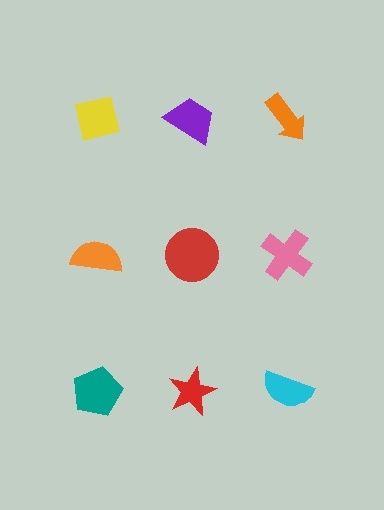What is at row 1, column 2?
A purple trapezoid.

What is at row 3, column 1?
A teal pentagon.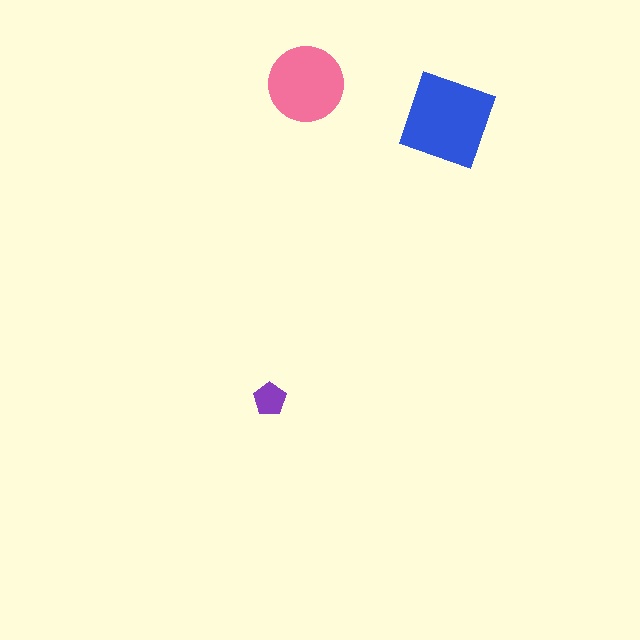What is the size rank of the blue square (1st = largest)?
1st.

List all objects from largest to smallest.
The blue square, the pink circle, the purple pentagon.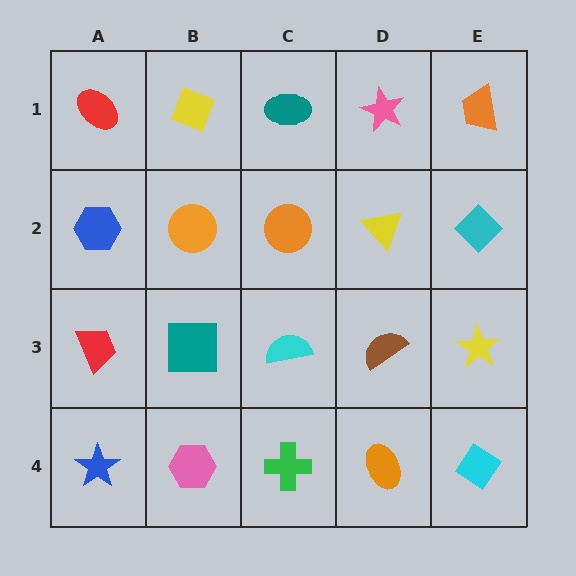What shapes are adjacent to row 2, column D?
A pink star (row 1, column D), a brown semicircle (row 3, column D), an orange circle (row 2, column C), a cyan diamond (row 2, column E).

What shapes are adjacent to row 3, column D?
A yellow triangle (row 2, column D), an orange ellipse (row 4, column D), a cyan semicircle (row 3, column C), a yellow star (row 3, column E).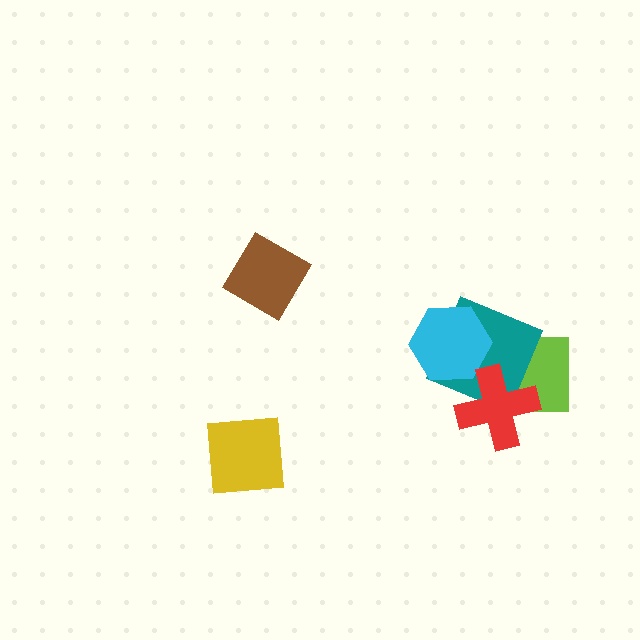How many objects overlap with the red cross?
2 objects overlap with the red cross.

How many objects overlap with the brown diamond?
0 objects overlap with the brown diamond.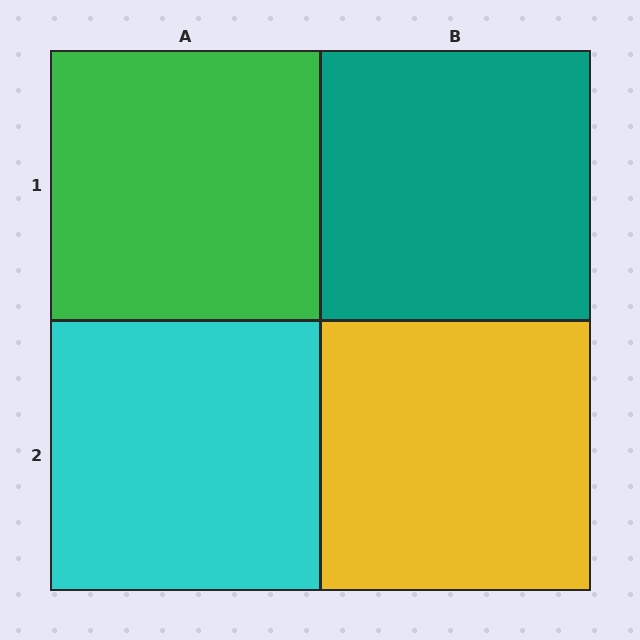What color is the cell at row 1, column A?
Green.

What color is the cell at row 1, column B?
Teal.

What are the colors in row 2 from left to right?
Cyan, yellow.